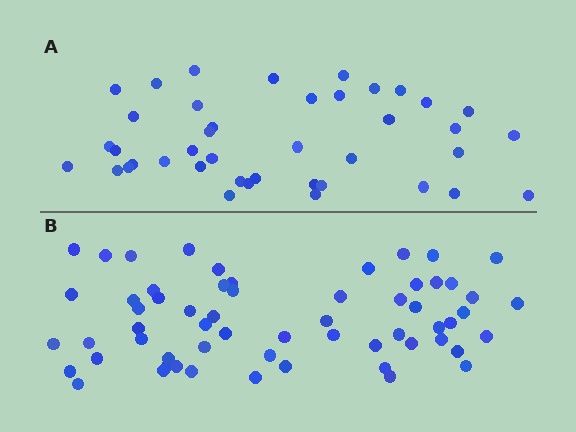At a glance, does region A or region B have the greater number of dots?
Region B (the bottom region) has more dots.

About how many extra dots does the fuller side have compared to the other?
Region B has approximately 20 more dots than region A.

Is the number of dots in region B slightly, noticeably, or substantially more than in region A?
Region B has substantially more. The ratio is roughly 1.5 to 1.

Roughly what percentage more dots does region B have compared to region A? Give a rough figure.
About 45% more.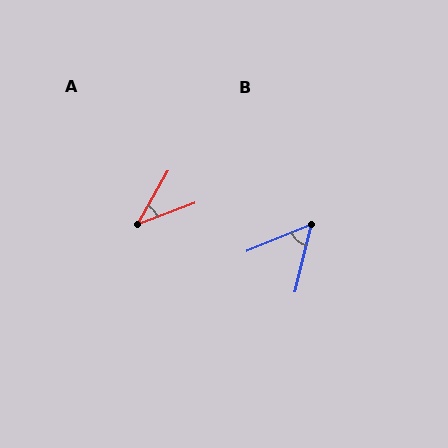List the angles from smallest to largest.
A (40°), B (54°).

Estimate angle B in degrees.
Approximately 54 degrees.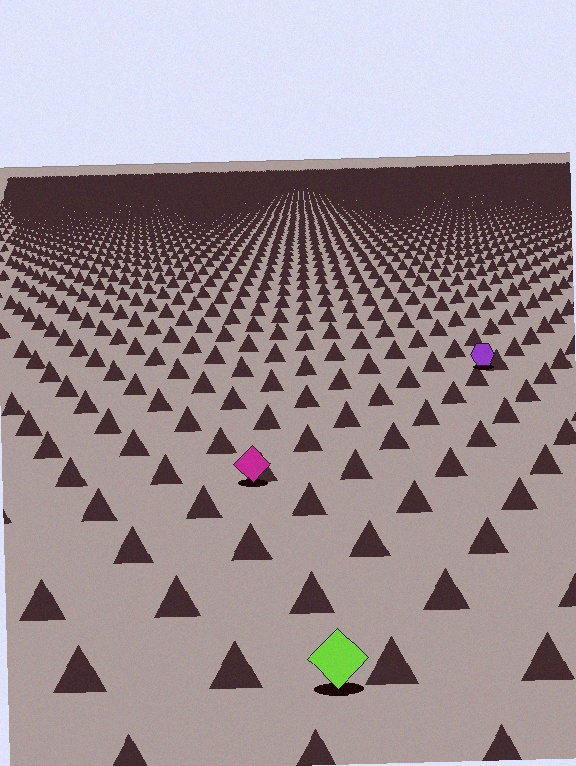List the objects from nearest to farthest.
From nearest to farthest: the lime diamond, the magenta diamond, the purple hexagon.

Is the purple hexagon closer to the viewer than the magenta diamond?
No. The magenta diamond is closer — you can tell from the texture gradient: the ground texture is coarser near it.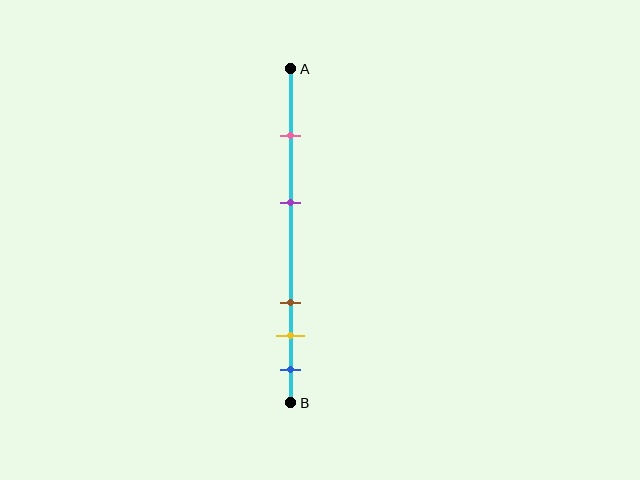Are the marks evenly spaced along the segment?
No, the marks are not evenly spaced.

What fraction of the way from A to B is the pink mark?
The pink mark is approximately 20% (0.2) of the way from A to B.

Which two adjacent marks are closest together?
The yellow and blue marks are the closest adjacent pair.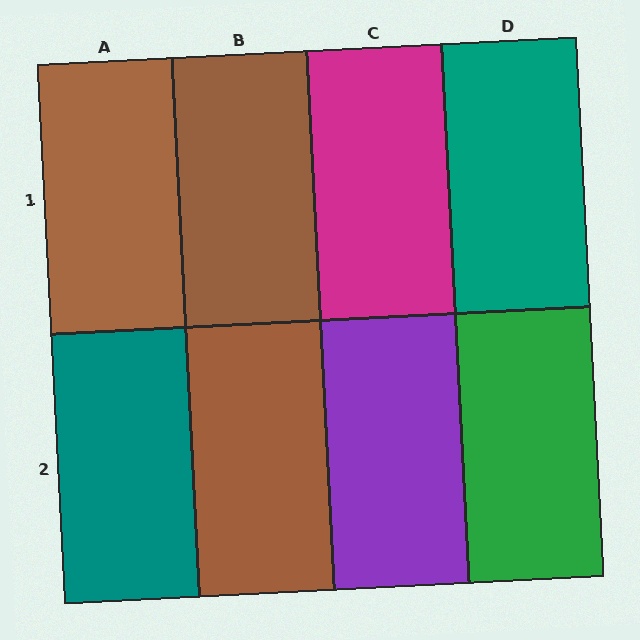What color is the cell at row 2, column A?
Teal.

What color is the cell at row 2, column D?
Green.